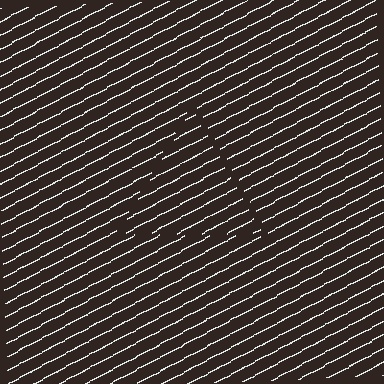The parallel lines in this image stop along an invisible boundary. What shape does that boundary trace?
An illusory triangle. The interior of the shape contains the same grating, shifted by half a period — the contour is defined by the phase discontinuity where line-ends from the inner and outer gratings abut.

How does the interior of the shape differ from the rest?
The interior of the shape contains the same grating, shifted by half a period — the contour is defined by the phase discontinuity where line-ends from the inner and outer gratings abut.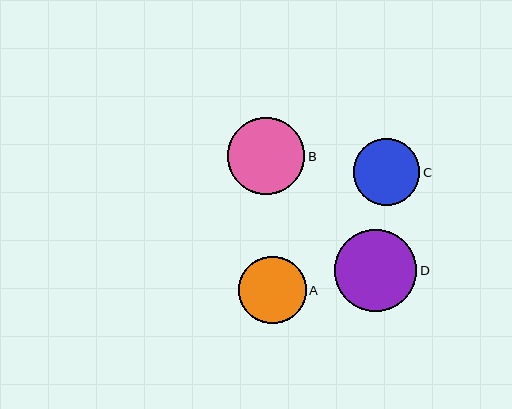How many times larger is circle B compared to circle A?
Circle B is approximately 1.2 times the size of circle A.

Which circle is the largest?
Circle D is the largest with a size of approximately 82 pixels.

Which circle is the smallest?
Circle C is the smallest with a size of approximately 67 pixels.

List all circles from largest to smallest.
From largest to smallest: D, B, A, C.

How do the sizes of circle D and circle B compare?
Circle D and circle B are approximately the same size.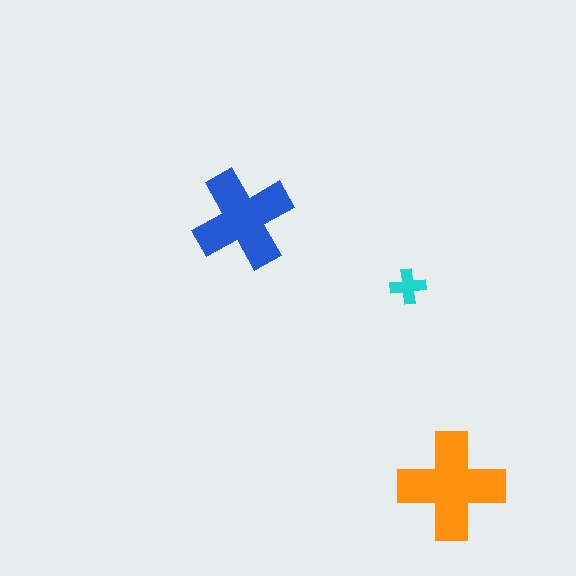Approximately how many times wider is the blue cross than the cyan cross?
About 3 times wider.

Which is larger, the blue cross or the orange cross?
The orange one.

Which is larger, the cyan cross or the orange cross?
The orange one.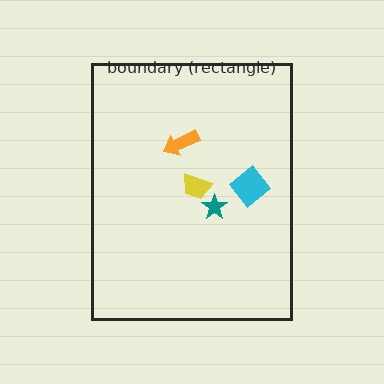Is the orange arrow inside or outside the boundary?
Inside.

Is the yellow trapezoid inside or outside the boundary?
Inside.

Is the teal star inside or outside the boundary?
Inside.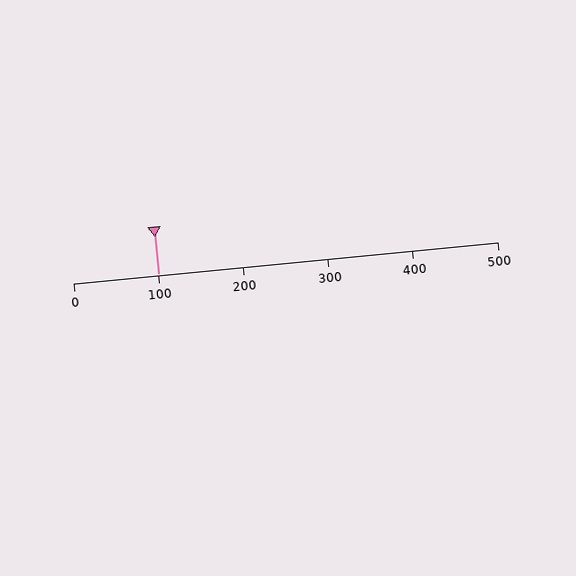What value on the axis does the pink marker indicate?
The marker indicates approximately 100.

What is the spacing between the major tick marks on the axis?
The major ticks are spaced 100 apart.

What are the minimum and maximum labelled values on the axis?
The axis runs from 0 to 500.